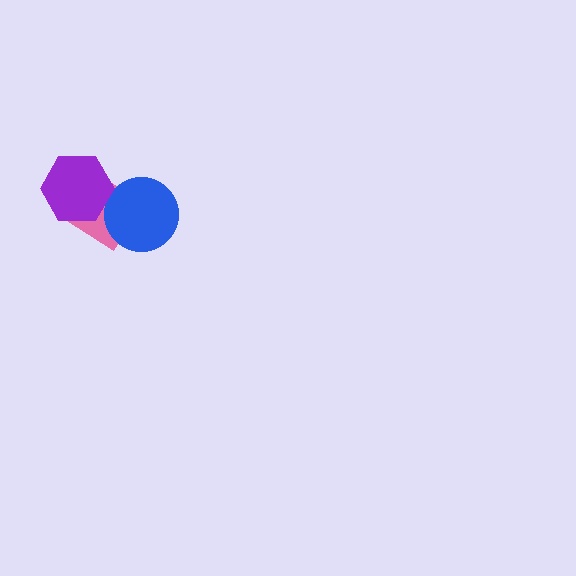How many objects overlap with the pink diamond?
2 objects overlap with the pink diamond.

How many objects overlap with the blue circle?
1 object overlaps with the blue circle.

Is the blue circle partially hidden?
No, no other shape covers it.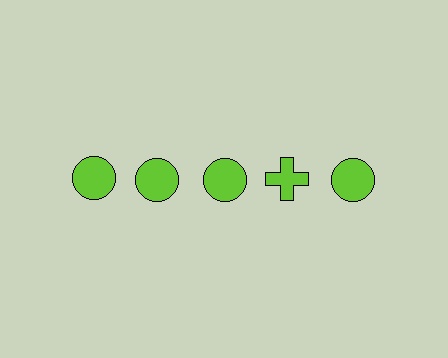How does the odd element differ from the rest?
It has a different shape: cross instead of circle.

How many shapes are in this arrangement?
There are 5 shapes arranged in a grid pattern.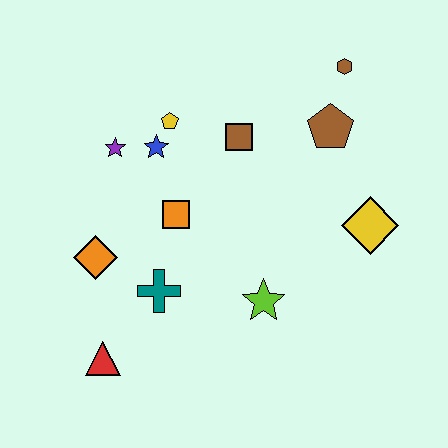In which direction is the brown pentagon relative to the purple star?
The brown pentagon is to the right of the purple star.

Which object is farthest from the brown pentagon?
The red triangle is farthest from the brown pentagon.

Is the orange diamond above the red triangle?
Yes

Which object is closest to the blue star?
The yellow pentagon is closest to the blue star.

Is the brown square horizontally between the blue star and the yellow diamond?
Yes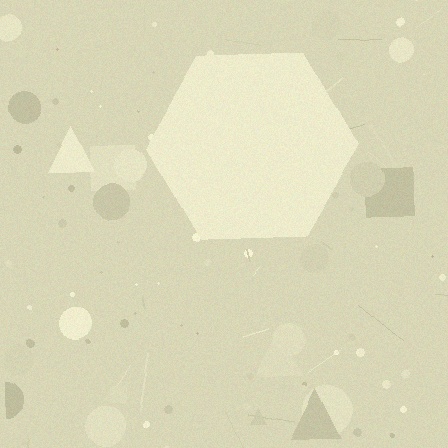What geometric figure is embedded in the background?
A hexagon is embedded in the background.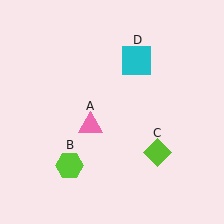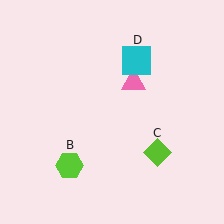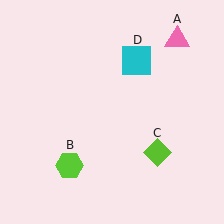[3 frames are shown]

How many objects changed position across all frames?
1 object changed position: pink triangle (object A).